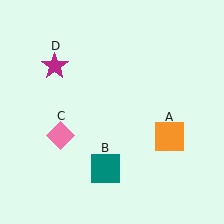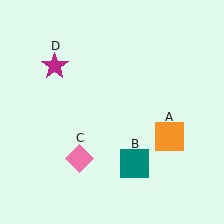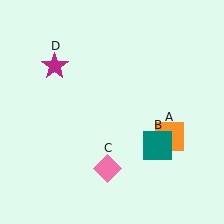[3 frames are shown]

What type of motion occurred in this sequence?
The teal square (object B), pink diamond (object C) rotated counterclockwise around the center of the scene.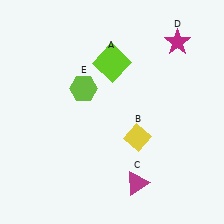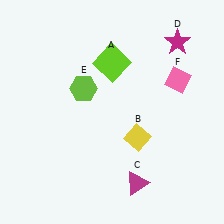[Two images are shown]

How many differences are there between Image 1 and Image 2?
There is 1 difference between the two images.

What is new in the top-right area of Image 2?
A pink diamond (F) was added in the top-right area of Image 2.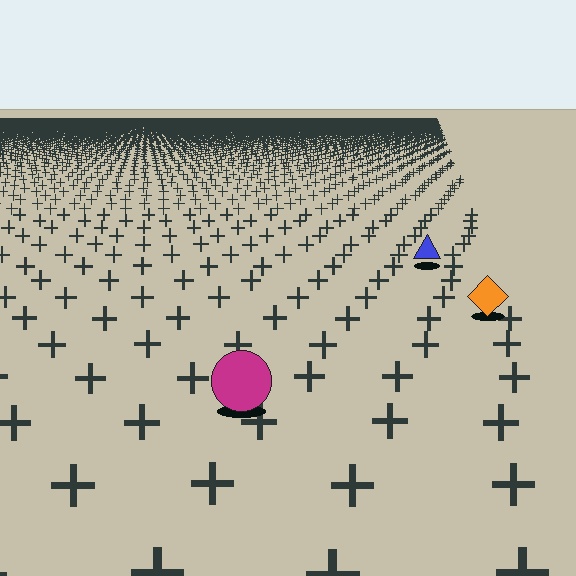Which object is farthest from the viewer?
The blue triangle is farthest from the viewer. It appears smaller and the ground texture around it is denser.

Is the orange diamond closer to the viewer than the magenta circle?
No. The magenta circle is closer — you can tell from the texture gradient: the ground texture is coarser near it.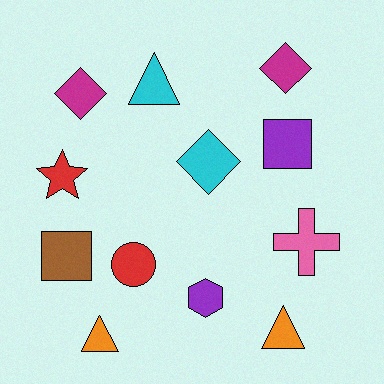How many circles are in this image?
There is 1 circle.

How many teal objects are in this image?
There are no teal objects.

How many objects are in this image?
There are 12 objects.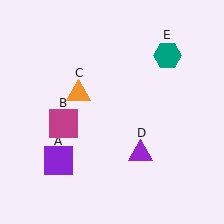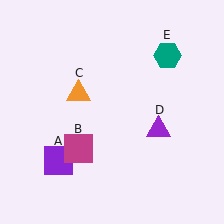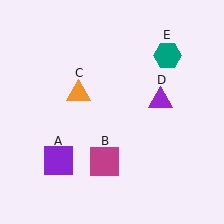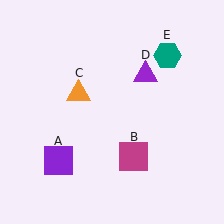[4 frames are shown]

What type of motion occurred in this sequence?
The magenta square (object B), purple triangle (object D) rotated counterclockwise around the center of the scene.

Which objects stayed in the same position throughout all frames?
Purple square (object A) and orange triangle (object C) and teal hexagon (object E) remained stationary.